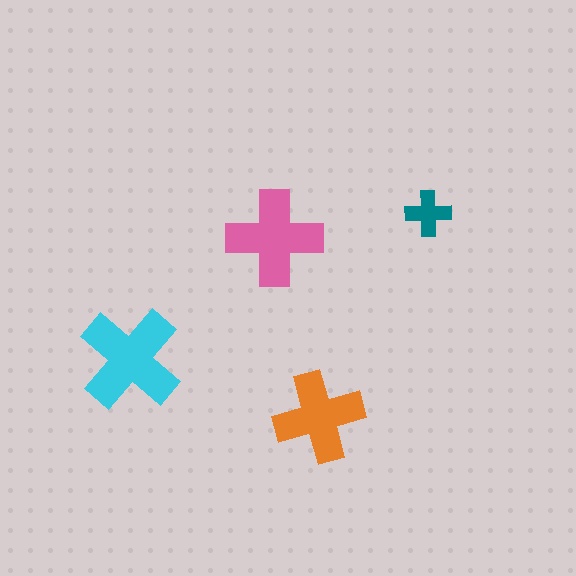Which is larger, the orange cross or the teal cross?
The orange one.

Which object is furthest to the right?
The teal cross is rightmost.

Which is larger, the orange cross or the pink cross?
The pink one.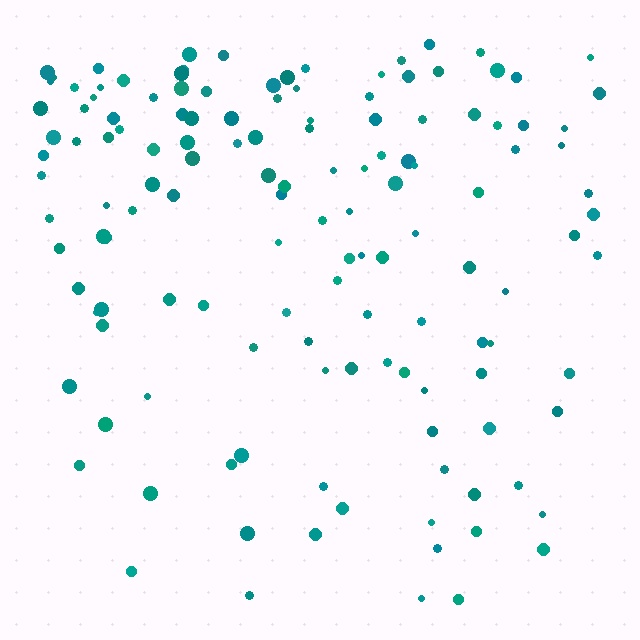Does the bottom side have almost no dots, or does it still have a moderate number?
Still a moderate number, just noticeably fewer than the top.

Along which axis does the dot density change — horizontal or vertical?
Vertical.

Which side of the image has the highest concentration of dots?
The top.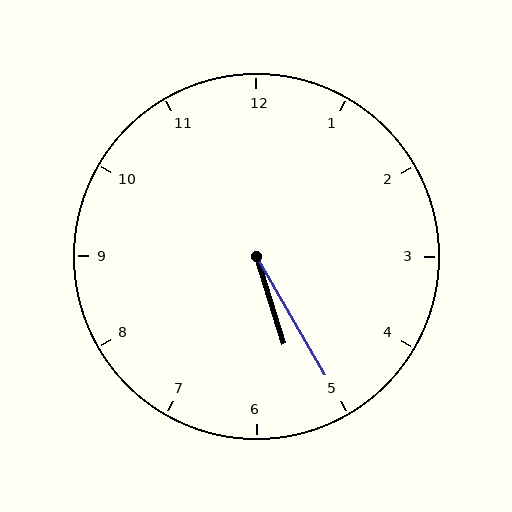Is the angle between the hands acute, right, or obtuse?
It is acute.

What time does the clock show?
5:25.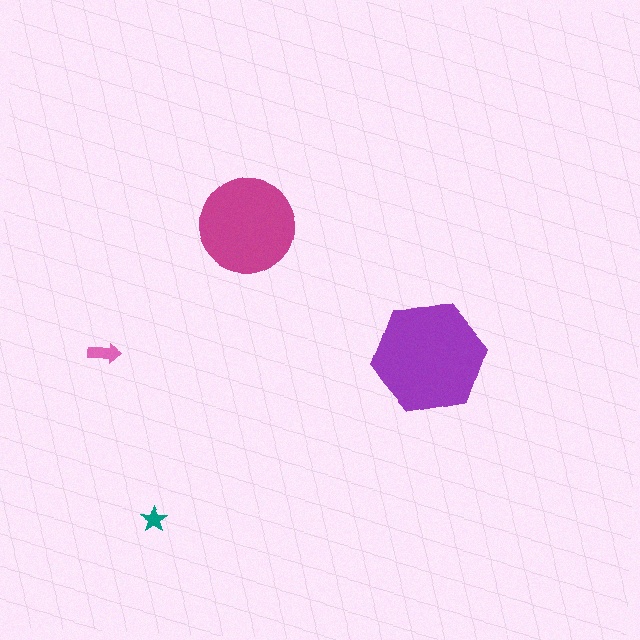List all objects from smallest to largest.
The teal star, the pink arrow, the magenta circle, the purple hexagon.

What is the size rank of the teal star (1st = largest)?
4th.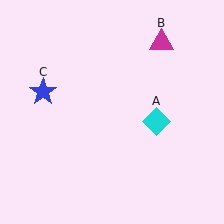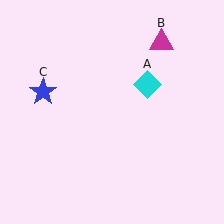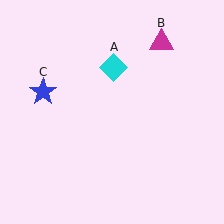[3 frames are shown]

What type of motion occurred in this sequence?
The cyan diamond (object A) rotated counterclockwise around the center of the scene.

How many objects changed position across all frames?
1 object changed position: cyan diamond (object A).